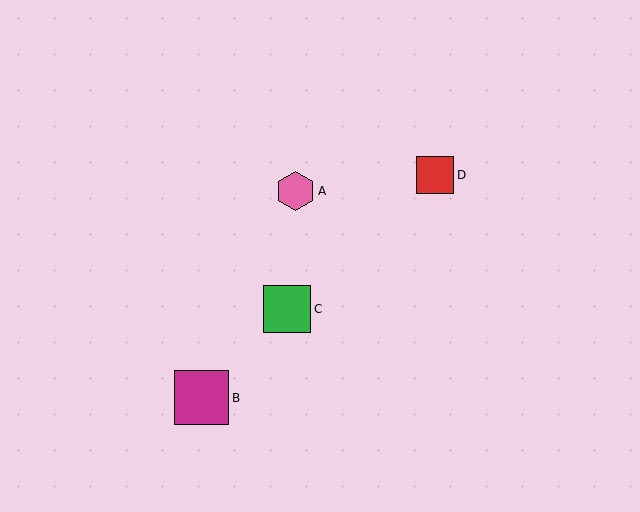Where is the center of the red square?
The center of the red square is at (435, 175).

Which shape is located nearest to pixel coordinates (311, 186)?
The pink hexagon (labeled A) at (296, 191) is nearest to that location.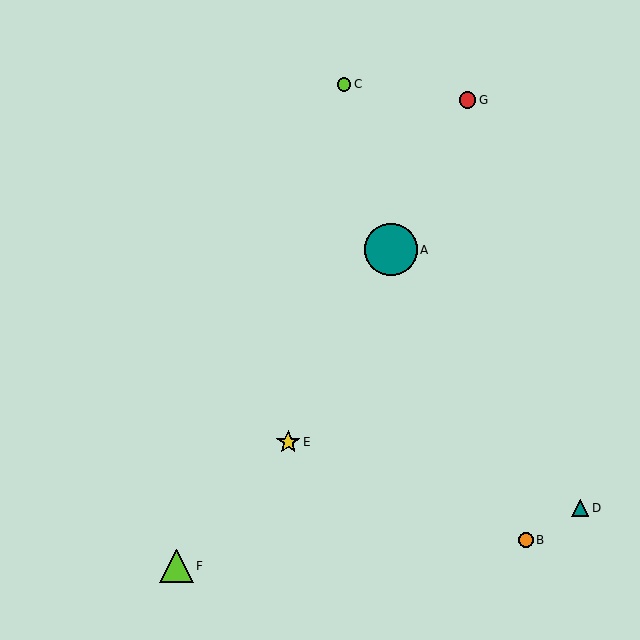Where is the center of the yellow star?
The center of the yellow star is at (288, 442).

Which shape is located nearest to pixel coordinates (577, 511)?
The teal triangle (labeled D) at (580, 508) is nearest to that location.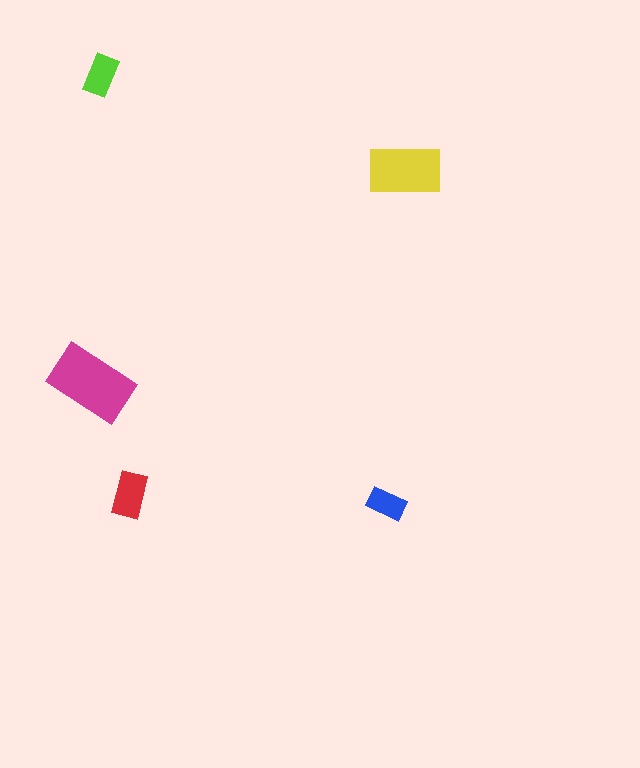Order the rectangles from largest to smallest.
the magenta one, the yellow one, the red one, the lime one, the blue one.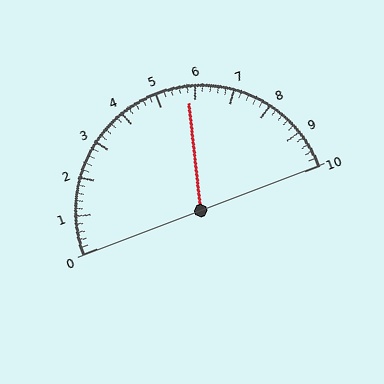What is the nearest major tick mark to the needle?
The nearest major tick mark is 6.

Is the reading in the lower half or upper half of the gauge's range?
The reading is in the upper half of the range (0 to 10).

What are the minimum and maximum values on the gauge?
The gauge ranges from 0 to 10.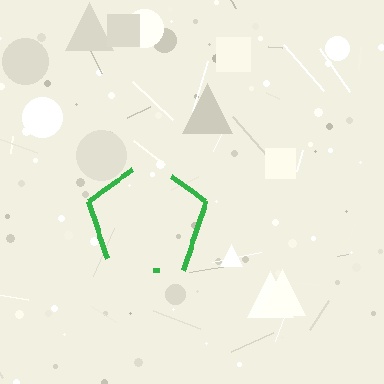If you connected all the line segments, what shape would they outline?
They would outline a pentagon.